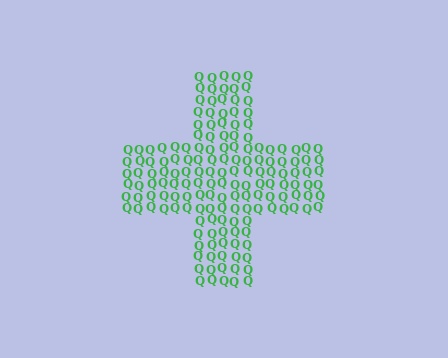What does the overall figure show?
The overall figure shows a cross.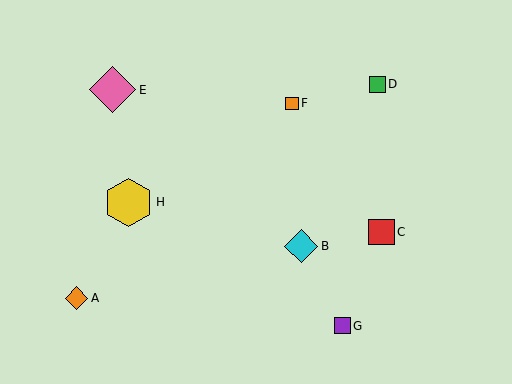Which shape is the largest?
The yellow hexagon (labeled H) is the largest.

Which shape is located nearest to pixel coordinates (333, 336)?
The purple square (labeled G) at (342, 326) is nearest to that location.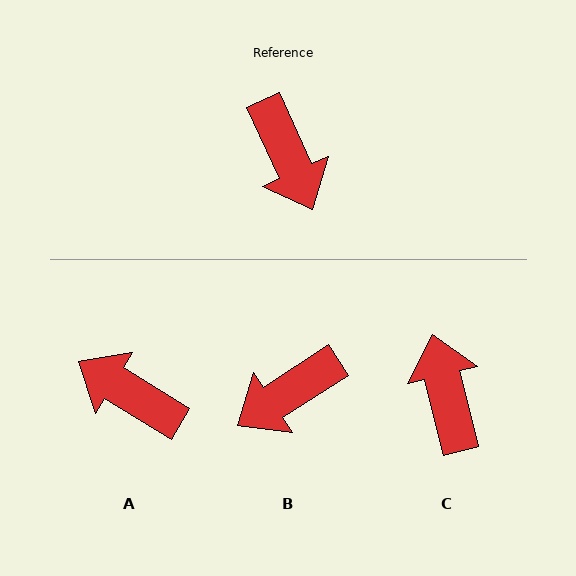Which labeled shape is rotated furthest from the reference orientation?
C, about 169 degrees away.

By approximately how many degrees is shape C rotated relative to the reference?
Approximately 169 degrees counter-clockwise.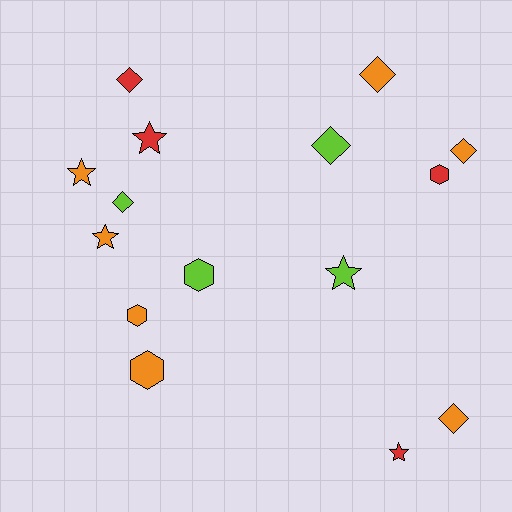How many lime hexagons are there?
There is 1 lime hexagon.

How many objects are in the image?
There are 15 objects.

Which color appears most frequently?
Orange, with 7 objects.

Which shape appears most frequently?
Diamond, with 6 objects.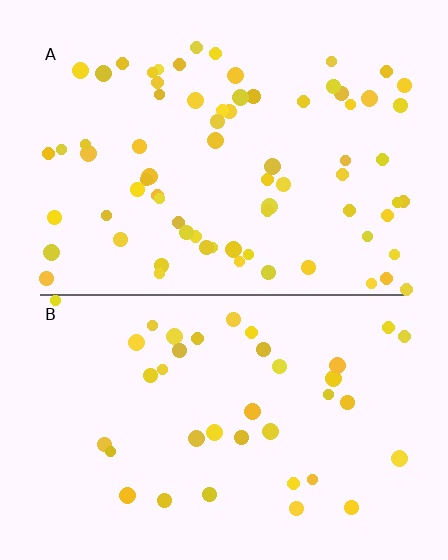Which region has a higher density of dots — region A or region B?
A (the top).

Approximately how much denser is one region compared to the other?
Approximately 1.9× — region A over region B.